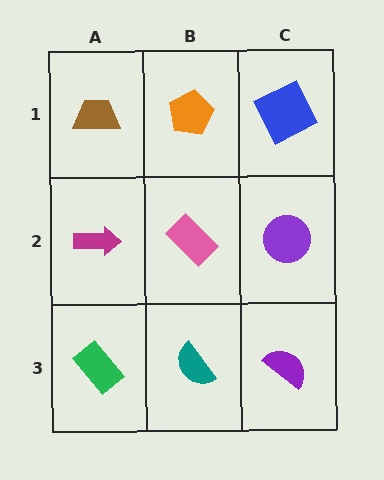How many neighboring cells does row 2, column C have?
3.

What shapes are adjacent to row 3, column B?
A pink rectangle (row 2, column B), a green rectangle (row 3, column A), a purple semicircle (row 3, column C).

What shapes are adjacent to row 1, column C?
A purple circle (row 2, column C), an orange pentagon (row 1, column B).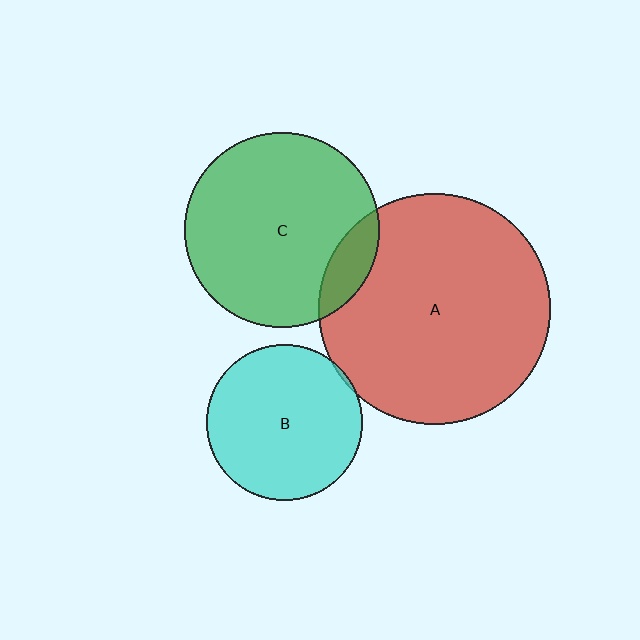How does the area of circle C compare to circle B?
Approximately 1.6 times.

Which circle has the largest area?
Circle A (red).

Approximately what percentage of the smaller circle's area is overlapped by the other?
Approximately 5%.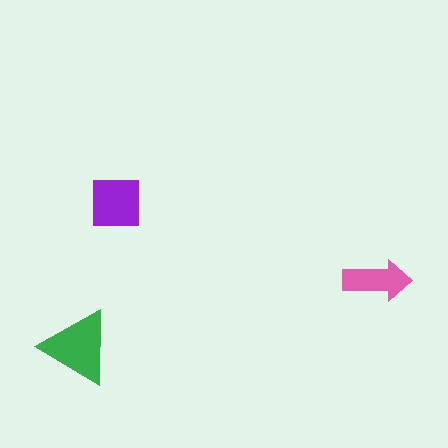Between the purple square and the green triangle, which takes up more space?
The green triangle.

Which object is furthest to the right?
The pink arrow is rightmost.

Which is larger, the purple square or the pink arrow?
The purple square.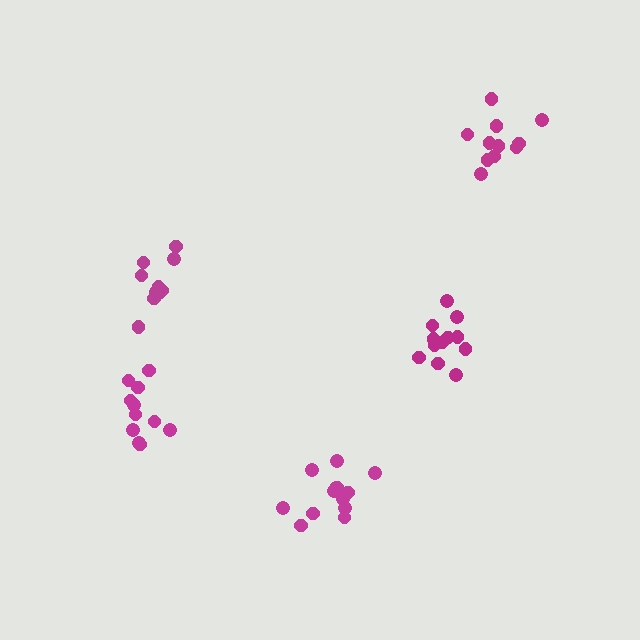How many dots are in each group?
Group 1: 13 dots, Group 2: 12 dots, Group 3: 10 dots, Group 4: 11 dots, Group 5: 11 dots (57 total).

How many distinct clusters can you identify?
There are 5 distinct clusters.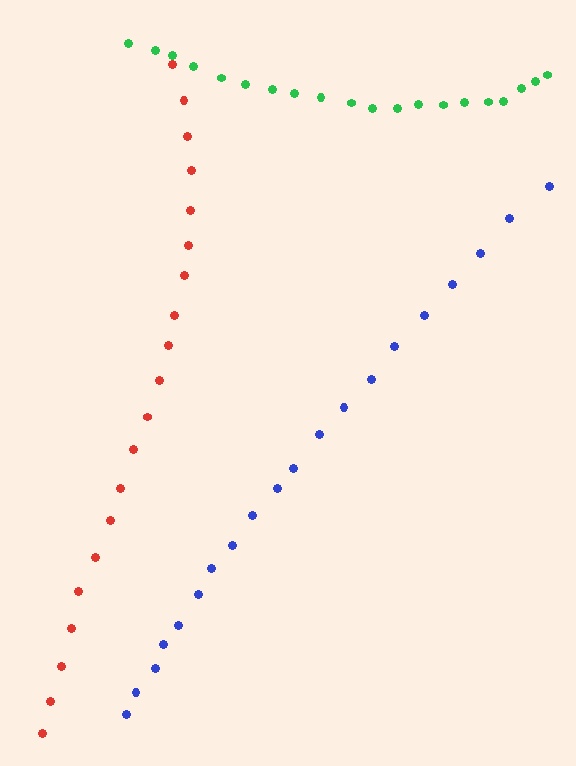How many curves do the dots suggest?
There are 3 distinct paths.